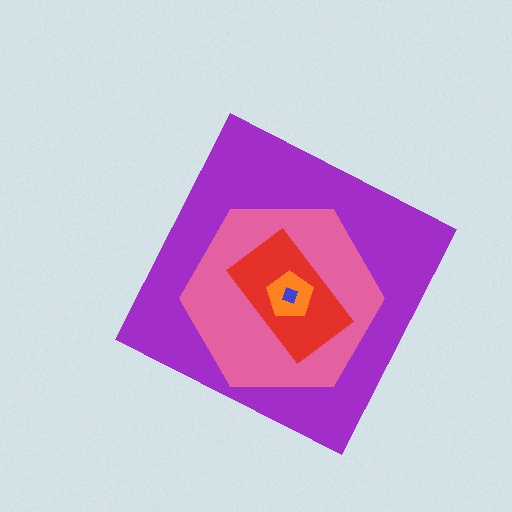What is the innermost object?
The blue square.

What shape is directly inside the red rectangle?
The orange pentagon.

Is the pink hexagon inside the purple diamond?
Yes.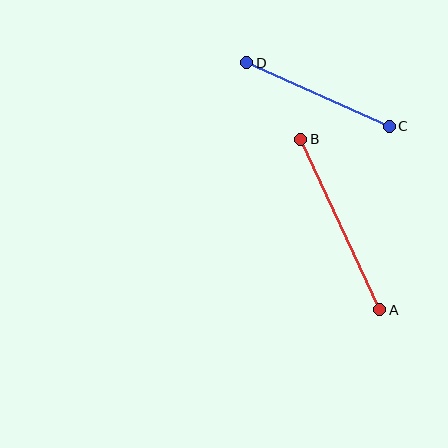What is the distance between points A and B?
The distance is approximately 188 pixels.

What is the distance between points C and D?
The distance is approximately 156 pixels.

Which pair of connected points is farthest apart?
Points A and B are farthest apart.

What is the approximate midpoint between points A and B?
The midpoint is at approximately (340, 224) pixels.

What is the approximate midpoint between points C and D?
The midpoint is at approximately (318, 95) pixels.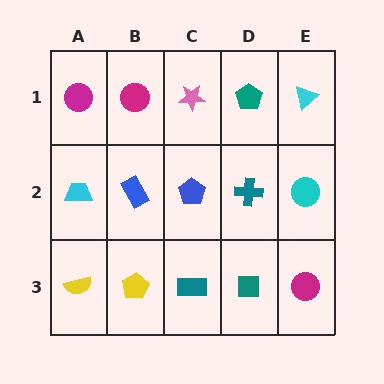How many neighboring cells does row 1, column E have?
2.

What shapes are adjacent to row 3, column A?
A cyan trapezoid (row 2, column A), a yellow pentagon (row 3, column B).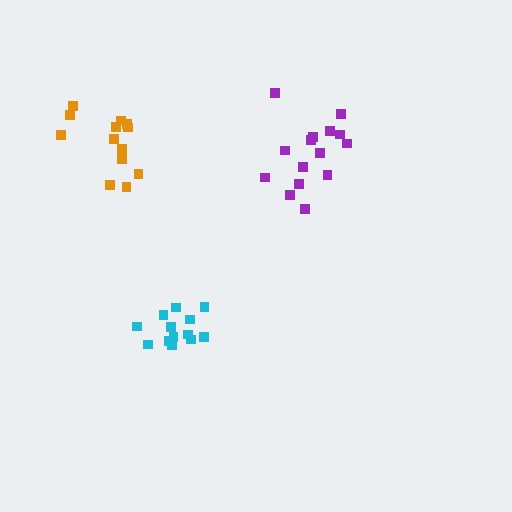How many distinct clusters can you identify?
There are 3 distinct clusters.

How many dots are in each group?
Group 1: 13 dots, Group 2: 15 dots, Group 3: 13 dots (41 total).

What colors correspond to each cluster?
The clusters are colored: cyan, purple, orange.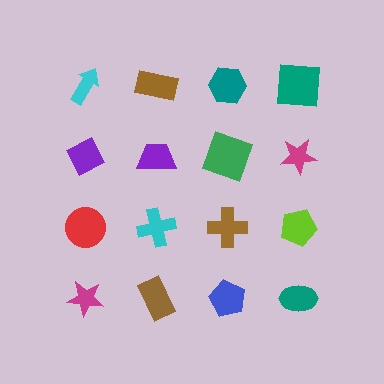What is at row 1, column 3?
A teal hexagon.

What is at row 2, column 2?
A purple trapezoid.